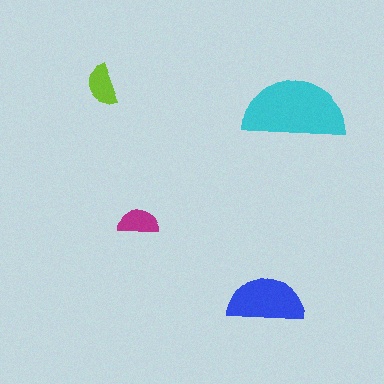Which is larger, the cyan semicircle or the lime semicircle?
The cyan one.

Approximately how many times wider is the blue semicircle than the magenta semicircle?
About 2 times wider.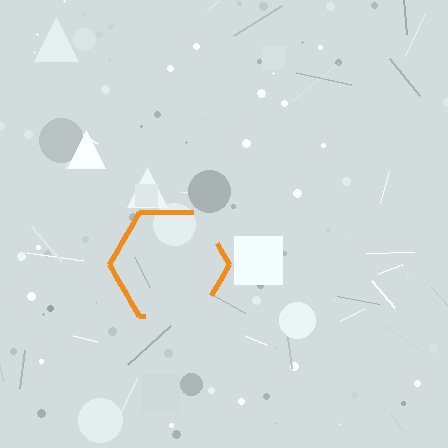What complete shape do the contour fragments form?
The contour fragments form a hexagon.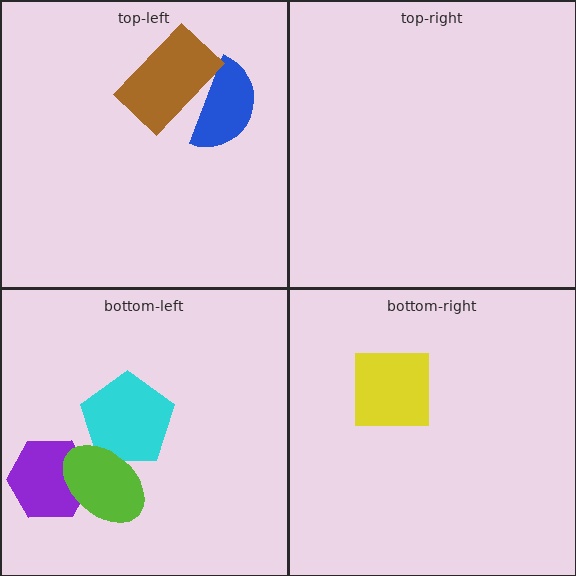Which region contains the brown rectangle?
The top-left region.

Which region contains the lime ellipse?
The bottom-left region.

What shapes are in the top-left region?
The blue semicircle, the brown rectangle.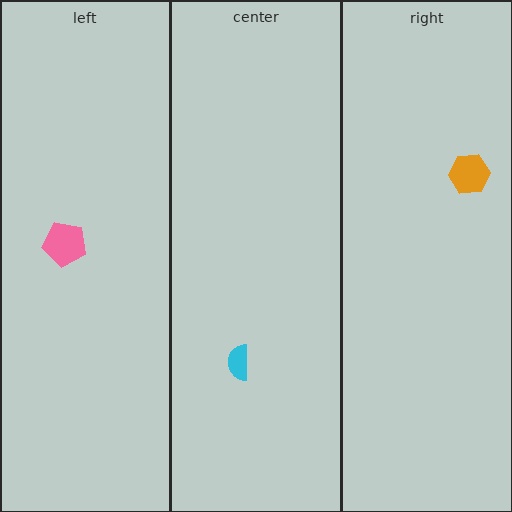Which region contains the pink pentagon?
The left region.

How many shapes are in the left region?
1.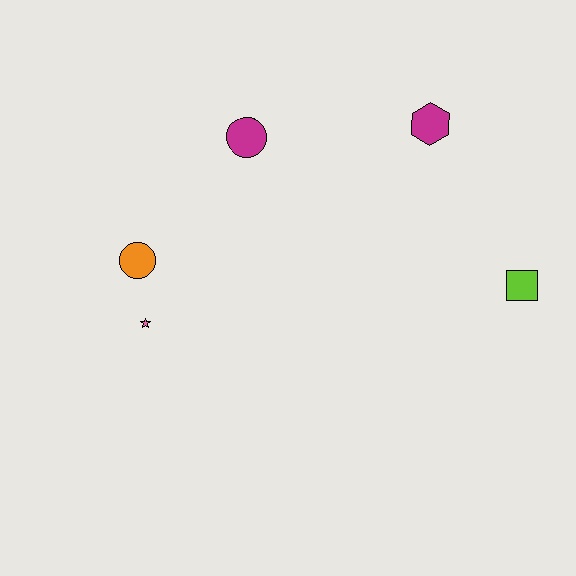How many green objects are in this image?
There are no green objects.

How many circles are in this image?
There are 2 circles.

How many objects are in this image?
There are 5 objects.